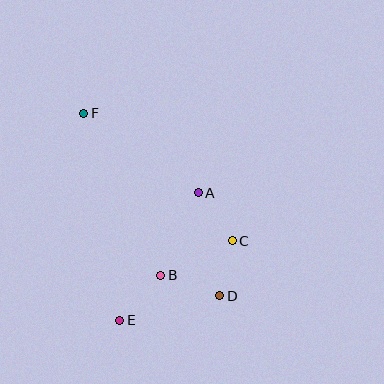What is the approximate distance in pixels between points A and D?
The distance between A and D is approximately 105 pixels.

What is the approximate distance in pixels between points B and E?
The distance between B and E is approximately 61 pixels.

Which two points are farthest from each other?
Points D and F are farthest from each other.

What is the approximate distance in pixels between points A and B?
The distance between A and B is approximately 91 pixels.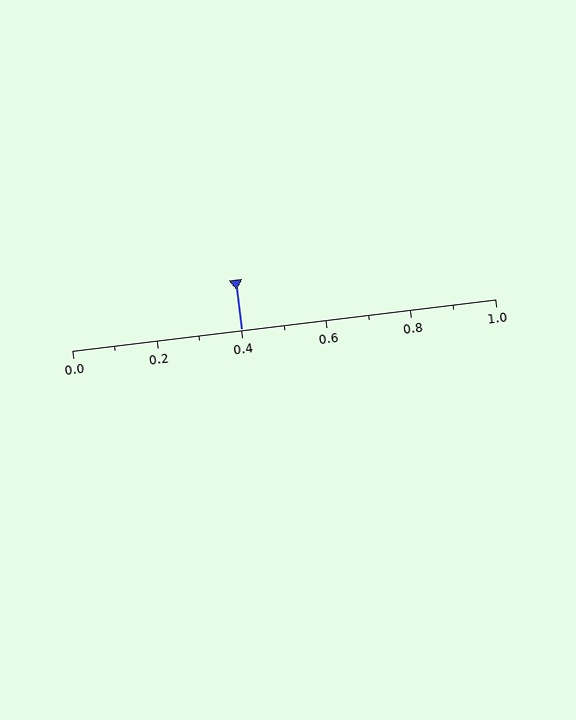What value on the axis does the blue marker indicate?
The marker indicates approximately 0.4.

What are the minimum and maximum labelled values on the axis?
The axis runs from 0.0 to 1.0.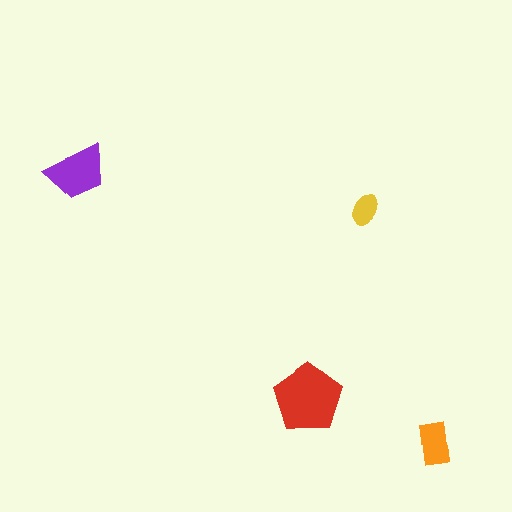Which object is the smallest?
The yellow ellipse.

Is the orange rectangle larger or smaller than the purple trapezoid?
Smaller.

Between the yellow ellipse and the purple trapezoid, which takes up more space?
The purple trapezoid.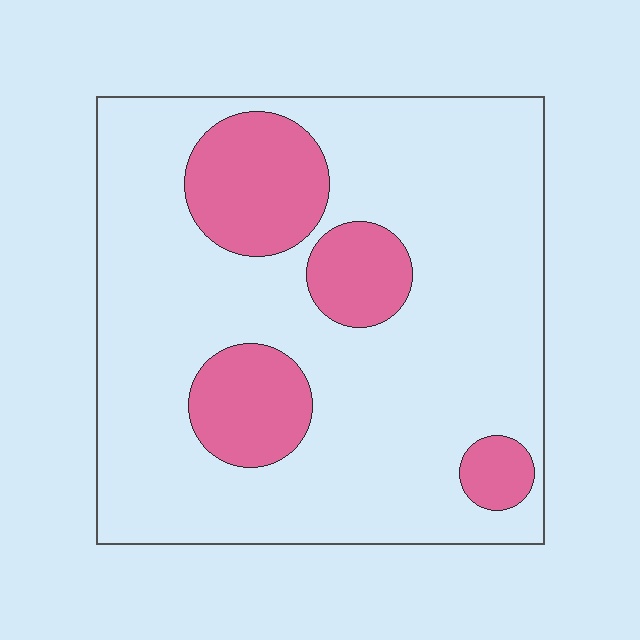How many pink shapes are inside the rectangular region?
4.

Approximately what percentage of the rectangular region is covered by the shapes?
Approximately 20%.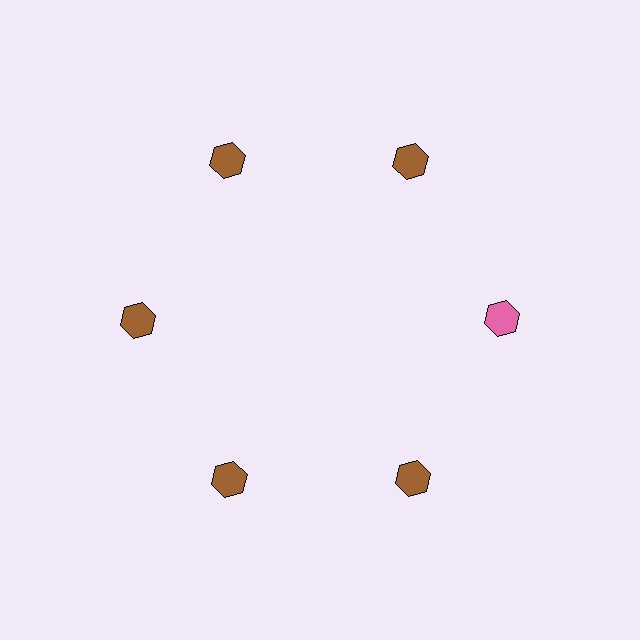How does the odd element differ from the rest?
It has a different color: pink instead of brown.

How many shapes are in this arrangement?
There are 6 shapes arranged in a ring pattern.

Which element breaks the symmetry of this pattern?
The pink hexagon at roughly the 3 o'clock position breaks the symmetry. All other shapes are brown hexagons.